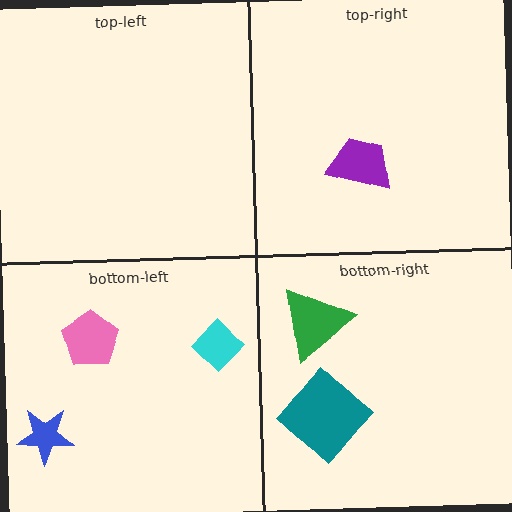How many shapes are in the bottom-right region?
2.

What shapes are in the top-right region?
The purple trapezoid.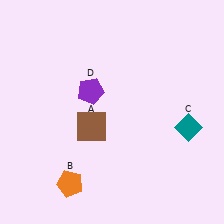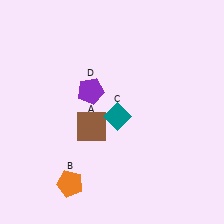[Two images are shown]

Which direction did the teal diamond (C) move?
The teal diamond (C) moved left.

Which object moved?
The teal diamond (C) moved left.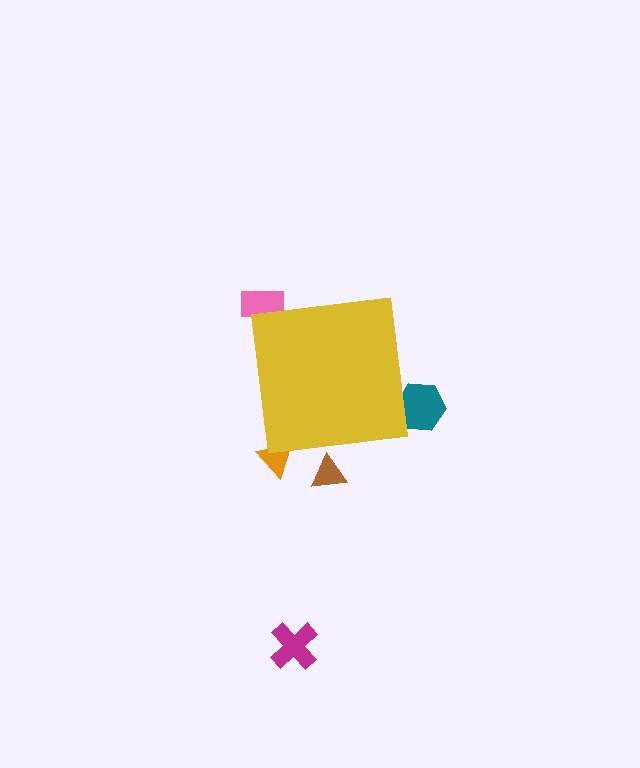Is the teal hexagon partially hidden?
Yes, the teal hexagon is partially hidden behind the yellow square.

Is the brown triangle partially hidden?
Yes, the brown triangle is partially hidden behind the yellow square.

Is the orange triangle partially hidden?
Yes, the orange triangle is partially hidden behind the yellow square.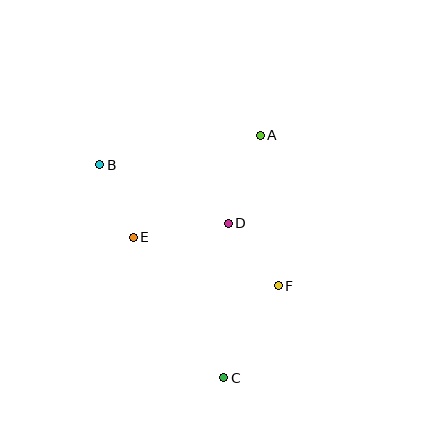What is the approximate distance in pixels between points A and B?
The distance between A and B is approximately 163 pixels.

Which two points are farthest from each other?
Points B and C are farthest from each other.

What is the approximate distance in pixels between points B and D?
The distance between B and D is approximately 141 pixels.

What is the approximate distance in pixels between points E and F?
The distance between E and F is approximately 153 pixels.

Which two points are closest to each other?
Points B and E are closest to each other.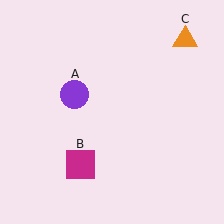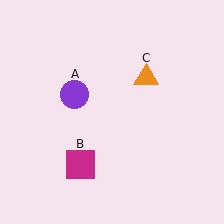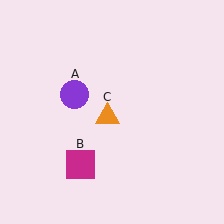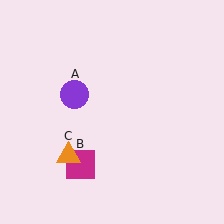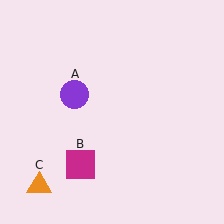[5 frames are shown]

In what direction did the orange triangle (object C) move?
The orange triangle (object C) moved down and to the left.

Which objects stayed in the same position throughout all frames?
Purple circle (object A) and magenta square (object B) remained stationary.